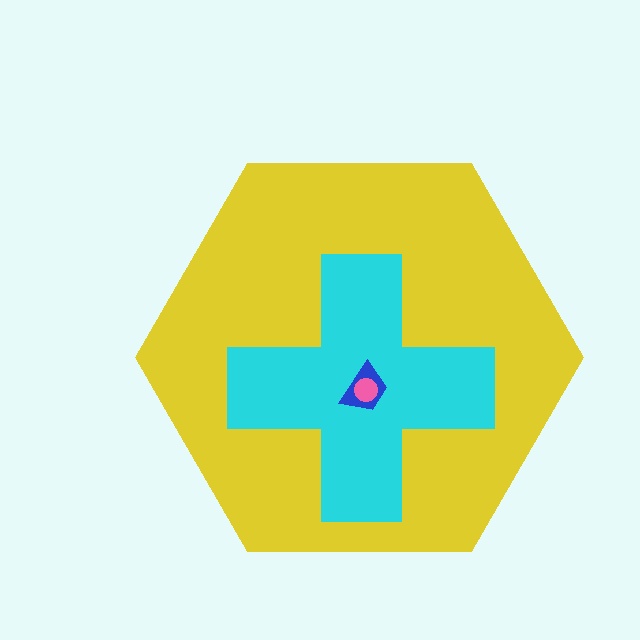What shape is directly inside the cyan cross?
The blue trapezoid.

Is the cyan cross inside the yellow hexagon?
Yes.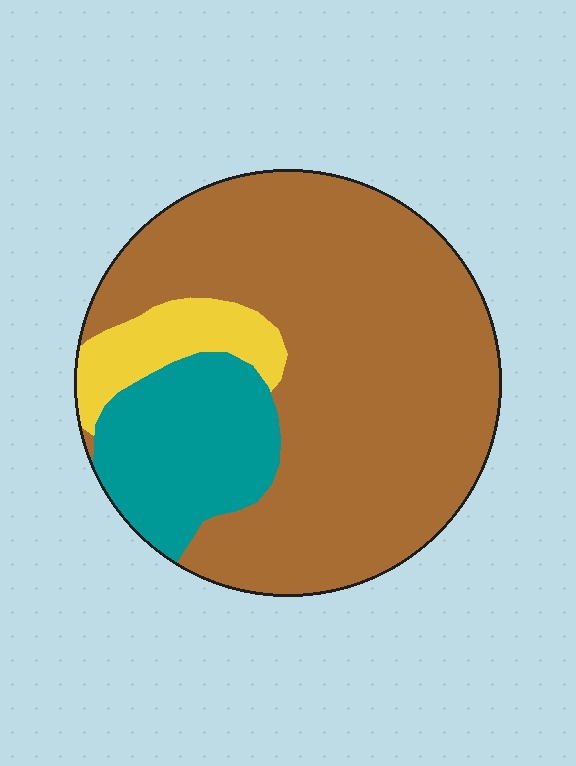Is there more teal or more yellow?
Teal.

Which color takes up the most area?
Brown, at roughly 70%.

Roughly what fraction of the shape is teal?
Teal covers 19% of the shape.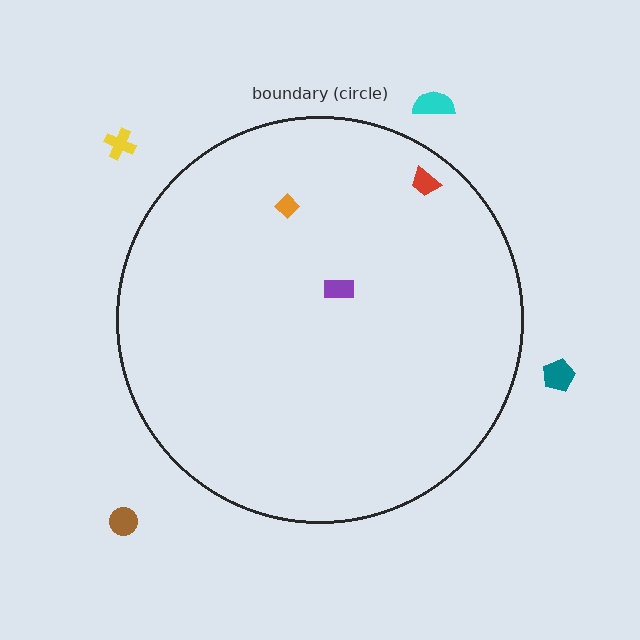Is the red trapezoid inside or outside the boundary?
Inside.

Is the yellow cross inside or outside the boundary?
Outside.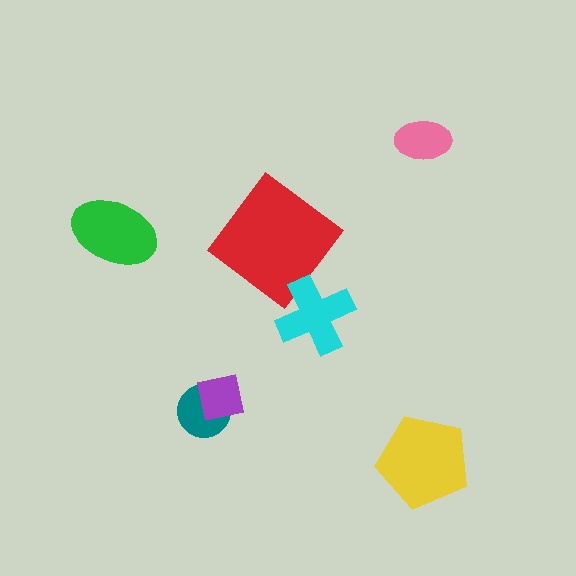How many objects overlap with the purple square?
1 object overlaps with the purple square.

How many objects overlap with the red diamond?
0 objects overlap with the red diamond.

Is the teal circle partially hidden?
Yes, it is partially covered by another shape.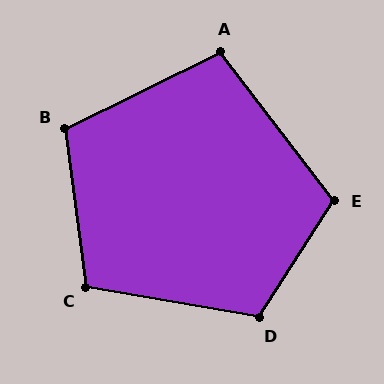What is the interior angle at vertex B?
Approximately 109 degrees (obtuse).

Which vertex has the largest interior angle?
D, at approximately 113 degrees.